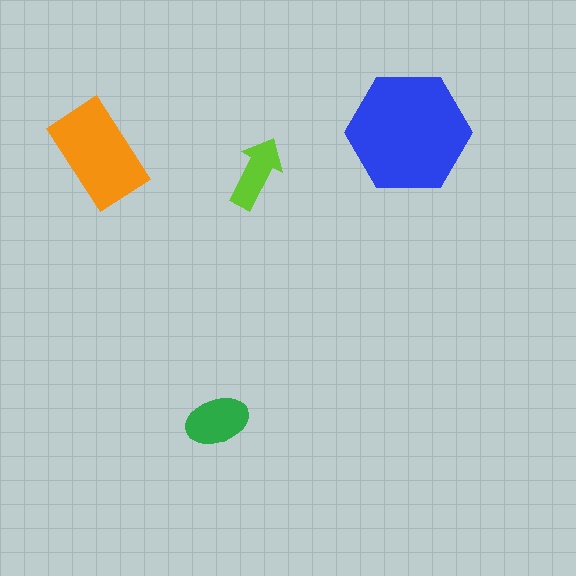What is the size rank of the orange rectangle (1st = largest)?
2nd.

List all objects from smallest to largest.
The lime arrow, the green ellipse, the orange rectangle, the blue hexagon.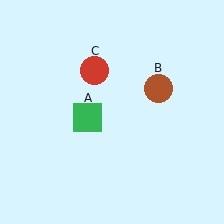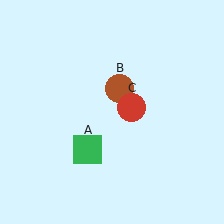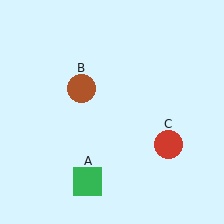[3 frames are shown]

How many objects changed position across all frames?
3 objects changed position: green square (object A), brown circle (object B), red circle (object C).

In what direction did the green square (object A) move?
The green square (object A) moved down.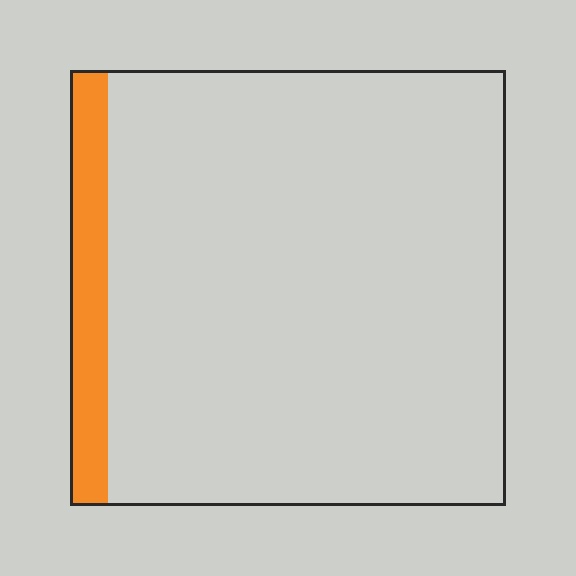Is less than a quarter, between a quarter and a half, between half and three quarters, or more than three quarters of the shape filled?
Less than a quarter.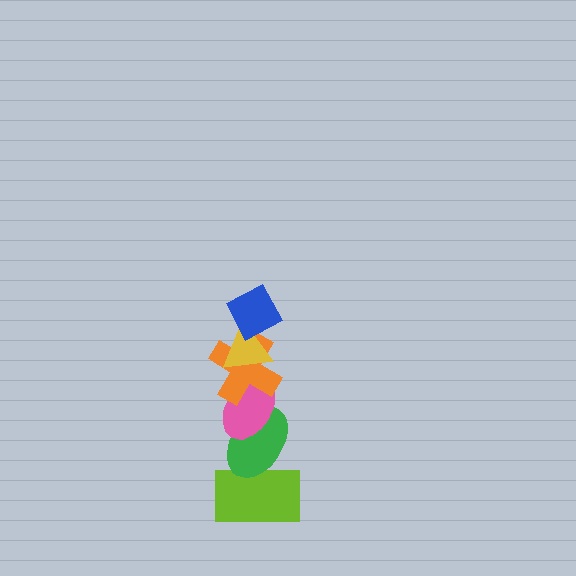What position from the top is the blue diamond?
The blue diamond is 1st from the top.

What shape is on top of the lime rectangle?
The green ellipse is on top of the lime rectangle.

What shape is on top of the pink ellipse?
The orange cross is on top of the pink ellipse.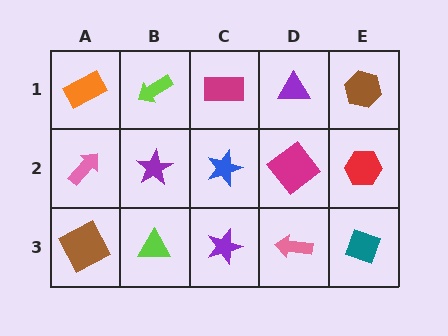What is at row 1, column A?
An orange rectangle.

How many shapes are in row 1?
5 shapes.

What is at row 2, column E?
A red hexagon.